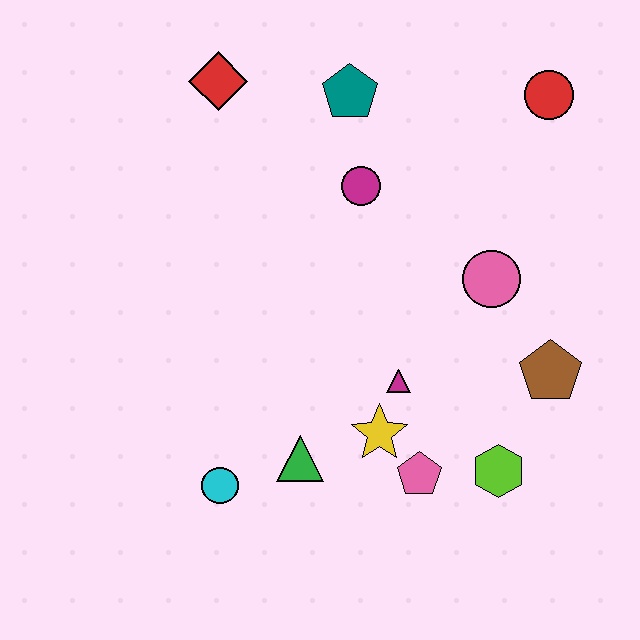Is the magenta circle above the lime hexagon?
Yes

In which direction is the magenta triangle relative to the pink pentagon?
The magenta triangle is above the pink pentagon.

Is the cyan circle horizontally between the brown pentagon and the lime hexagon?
No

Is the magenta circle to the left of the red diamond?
No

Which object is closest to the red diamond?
The teal pentagon is closest to the red diamond.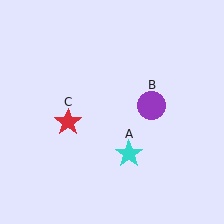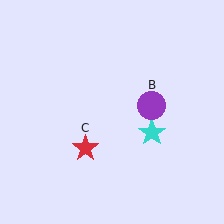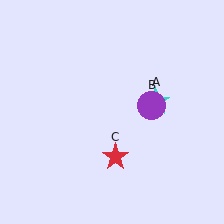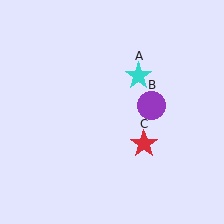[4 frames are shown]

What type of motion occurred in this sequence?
The cyan star (object A), red star (object C) rotated counterclockwise around the center of the scene.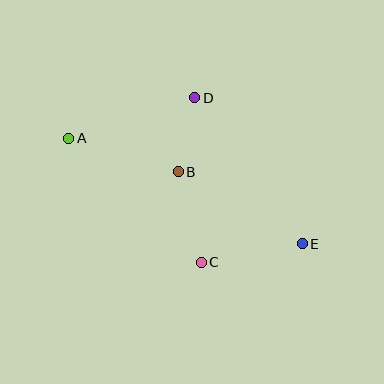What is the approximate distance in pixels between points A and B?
The distance between A and B is approximately 115 pixels.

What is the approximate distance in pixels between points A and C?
The distance between A and C is approximately 181 pixels.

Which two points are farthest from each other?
Points A and E are farthest from each other.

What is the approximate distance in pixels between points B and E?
The distance between B and E is approximately 143 pixels.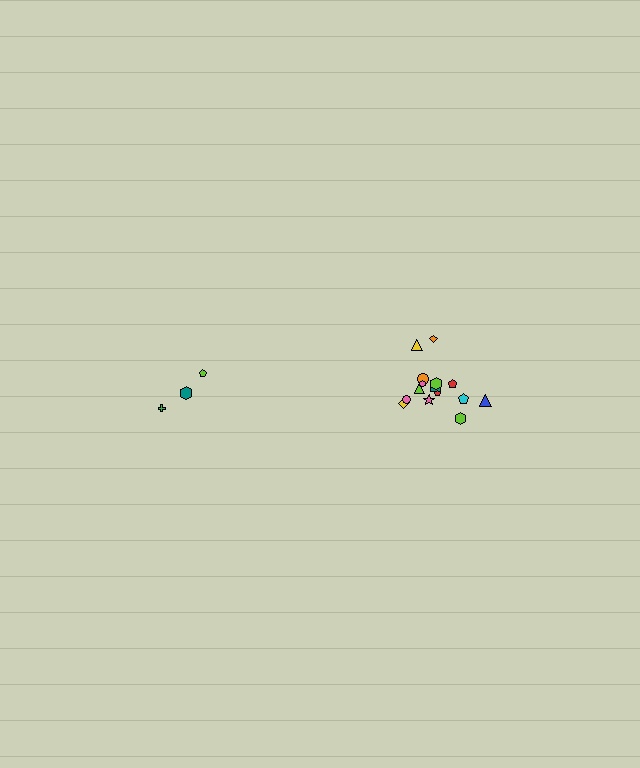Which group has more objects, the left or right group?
The right group.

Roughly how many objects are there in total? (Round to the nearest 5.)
Roughly 20 objects in total.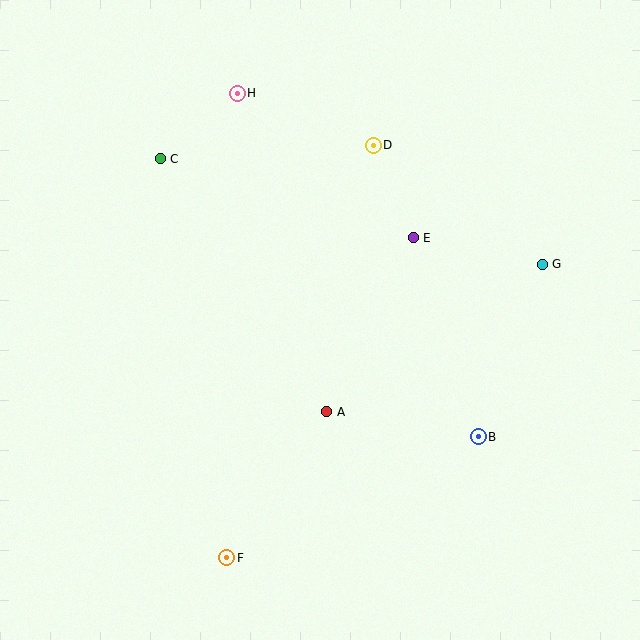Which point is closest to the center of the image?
Point A at (327, 412) is closest to the center.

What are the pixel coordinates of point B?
Point B is at (478, 437).